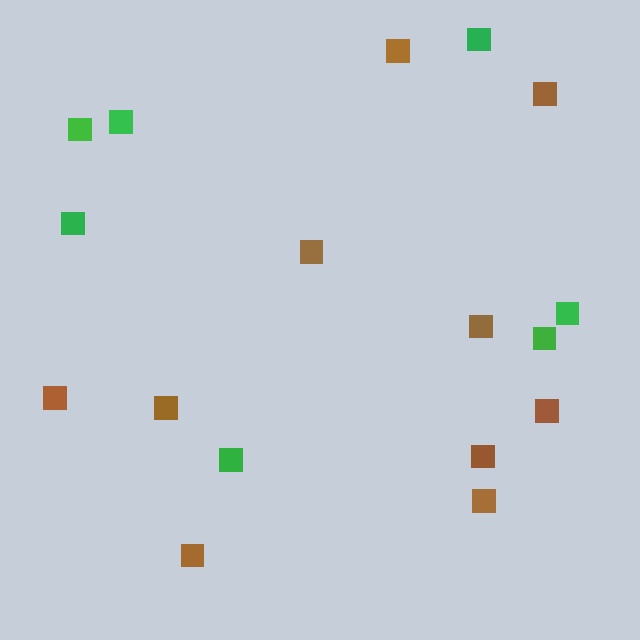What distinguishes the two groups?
There are 2 groups: one group of brown squares (10) and one group of green squares (7).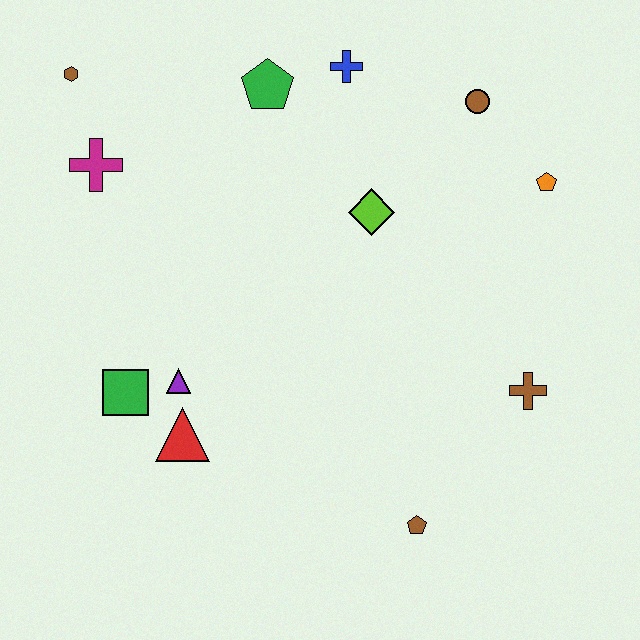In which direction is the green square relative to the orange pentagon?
The green square is to the left of the orange pentagon.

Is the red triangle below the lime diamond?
Yes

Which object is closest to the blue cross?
The green pentagon is closest to the blue cross.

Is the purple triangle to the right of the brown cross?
No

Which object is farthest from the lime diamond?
The brown hexagon is farthest from the lime diamond.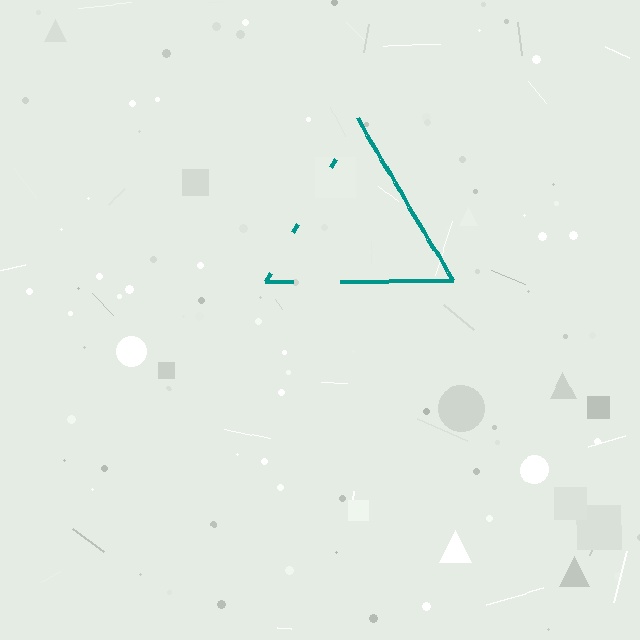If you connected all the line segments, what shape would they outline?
They would outline a triangle.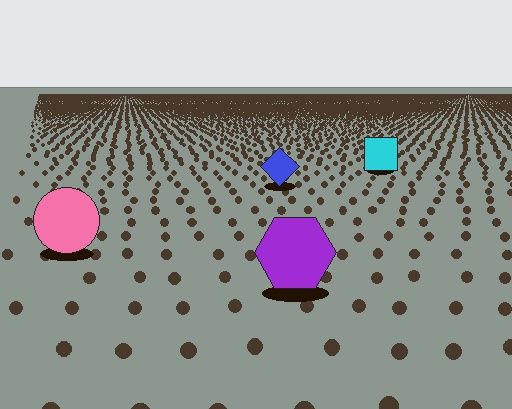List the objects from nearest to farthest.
From nearest to farthest: the purple hexagon, the pink circle, the blue diamond, the cyan square.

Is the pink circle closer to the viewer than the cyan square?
Yes. The pink circle is closer — you can tell from the texture gradient: the ground texture is coarser near it.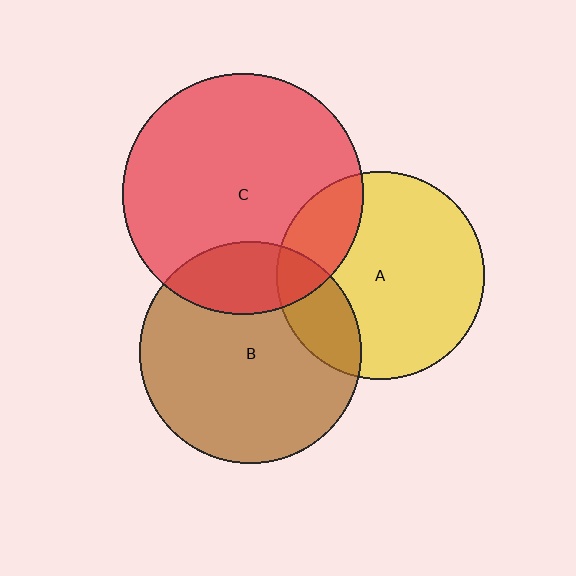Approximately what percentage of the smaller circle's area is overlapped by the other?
Approximately 20%.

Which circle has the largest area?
Circle C (red).